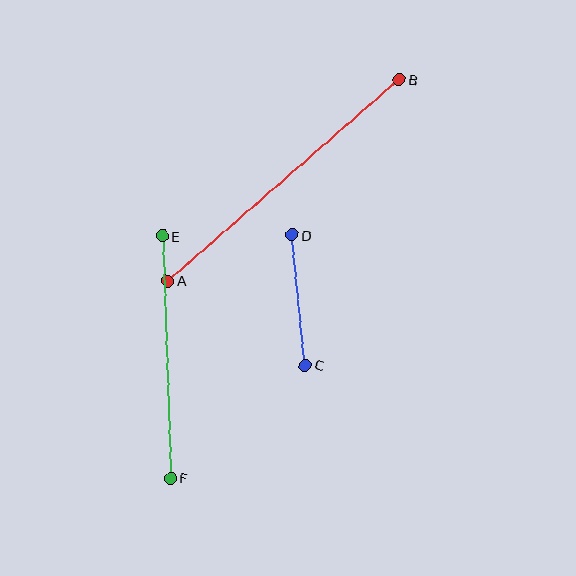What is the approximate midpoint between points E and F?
The midpoint is at approximately (166, 357) pixels.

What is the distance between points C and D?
The distance is approximately 131 pixels.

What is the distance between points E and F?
The distance is approximately 242 pixels.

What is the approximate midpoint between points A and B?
The midpoint is at approximately (283, 180) pixels.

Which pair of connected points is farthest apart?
Points A and B are farthest apart.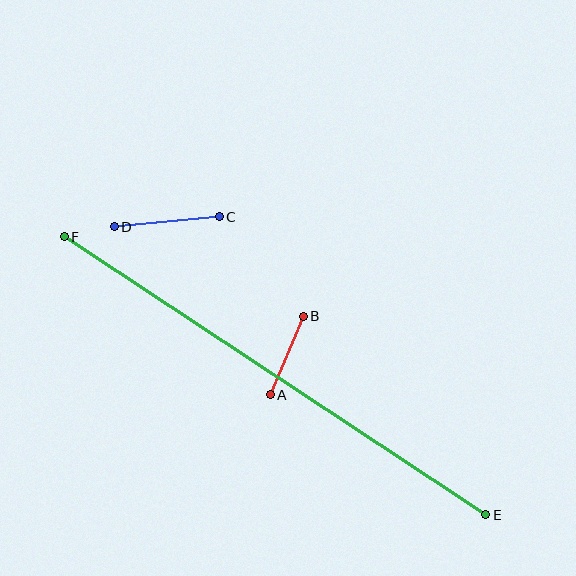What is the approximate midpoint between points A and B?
The midpoint is at approximately (287, 356) pixels.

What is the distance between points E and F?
The distance is approximately 505 pixels.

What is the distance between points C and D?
The distance is approximately 106 pixels.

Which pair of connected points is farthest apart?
Points E and F are farthest apart.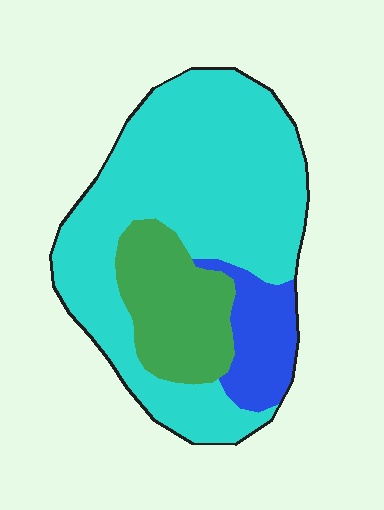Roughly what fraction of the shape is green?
Green covers around 20% of the shape.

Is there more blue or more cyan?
Cyan.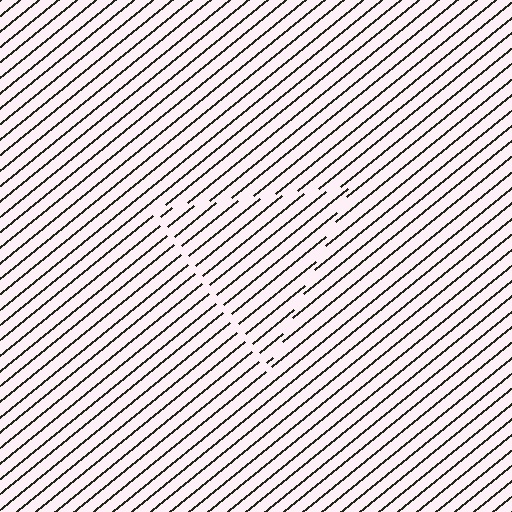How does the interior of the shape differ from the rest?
The interior of the shape contains the same grating, shifted by half a period — the contour is defined by the phase discontinuity where line-ends from the inner and outer gratings abut.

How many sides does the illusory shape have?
3 sides — the line-ends trace a triangle.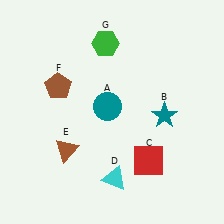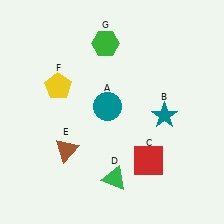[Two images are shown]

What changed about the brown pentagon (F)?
In Image 1, F is brown. In Image 2, it changed to yellow.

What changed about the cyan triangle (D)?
In Image 1, D is cyan. In Image 2, it changed to green.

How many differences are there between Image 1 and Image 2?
There are 2 differences between the two images.